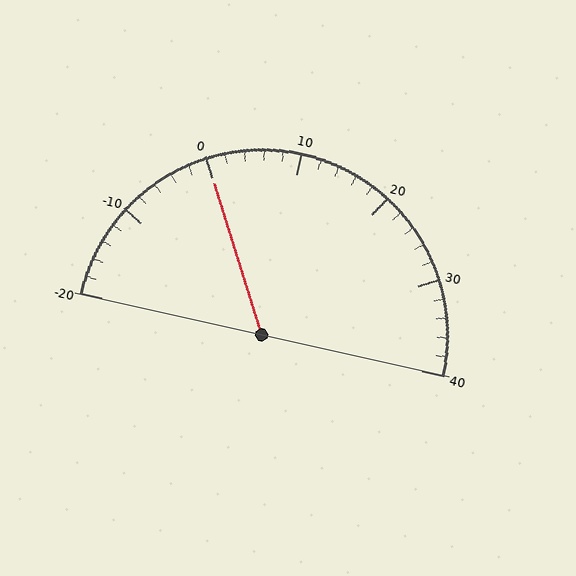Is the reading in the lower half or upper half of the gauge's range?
The reading is in the lower half of the range (-20 to 40).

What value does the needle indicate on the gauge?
The needle indicates approximately 0.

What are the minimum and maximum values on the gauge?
The gauge ranges from -20 to 40.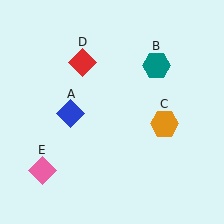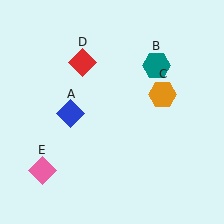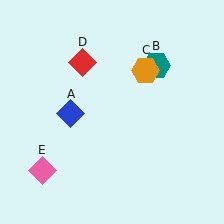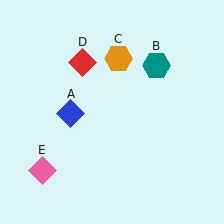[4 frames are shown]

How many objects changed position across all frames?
1 object changed position: orange hexagon (object C).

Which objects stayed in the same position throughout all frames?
Blue diamond (object A) and teal hexagon (object B) and red diamond (object D) and pink diamond (object E) remained stationary.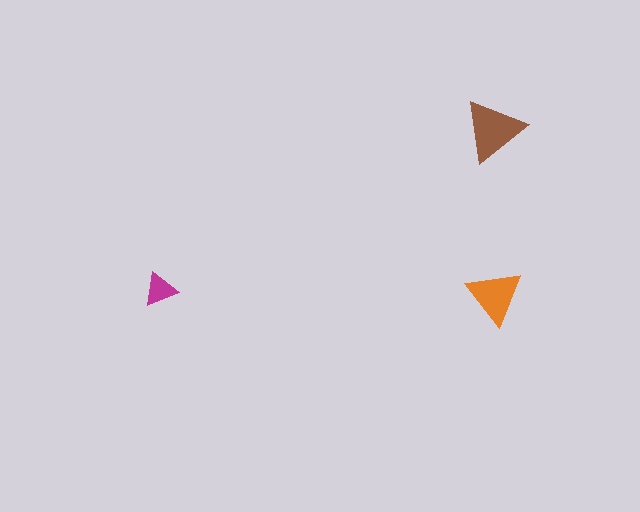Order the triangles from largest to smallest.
the brown one, the orange one, the magenta one.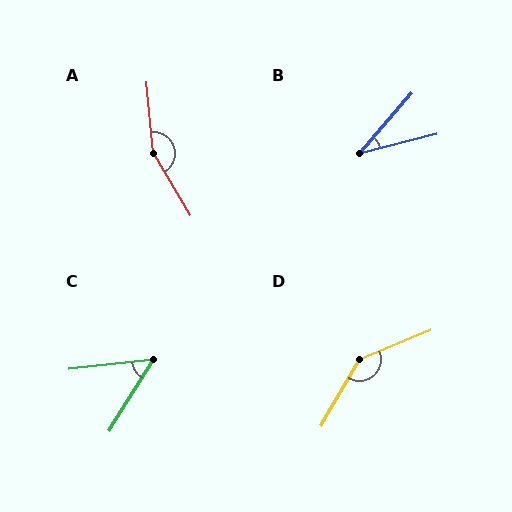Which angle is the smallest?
B, at approximately 35 degrees.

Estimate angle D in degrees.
Approximately 142 degrees.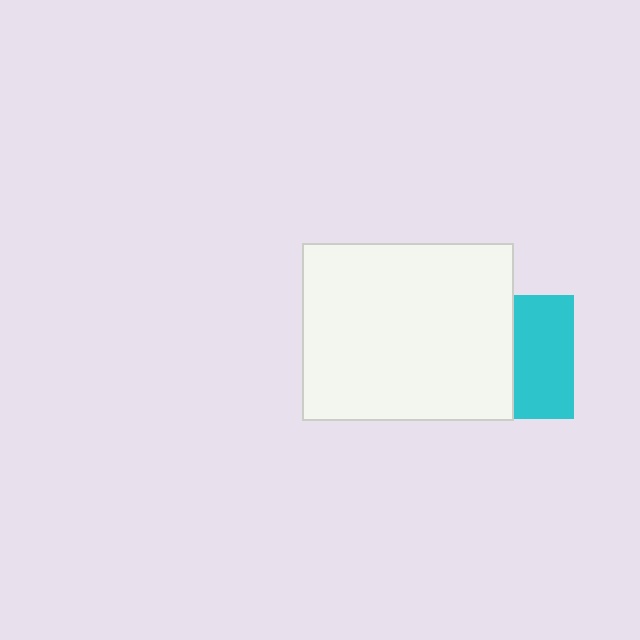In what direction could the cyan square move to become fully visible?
The cyan square could move right. That would shift it out from behind the white rectangle entirely.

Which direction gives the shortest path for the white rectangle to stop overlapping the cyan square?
Moving left gives the shortest separation.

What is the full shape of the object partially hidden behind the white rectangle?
The partially hidden object is a cyan square.